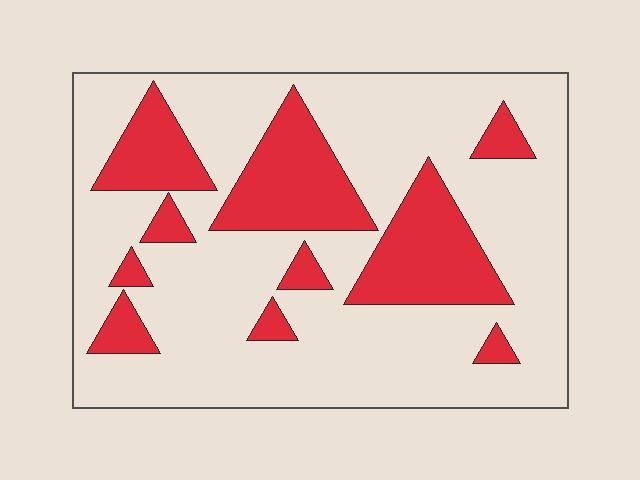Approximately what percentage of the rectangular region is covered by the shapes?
Approximately 25%.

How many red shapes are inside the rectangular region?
10.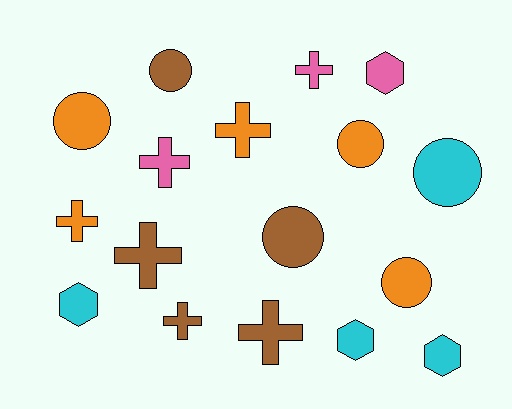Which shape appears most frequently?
Cross, with 7 objects.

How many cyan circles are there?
There is 1 cyan circle.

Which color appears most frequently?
Brown, with 5 objects.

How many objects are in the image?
There are 17 objects.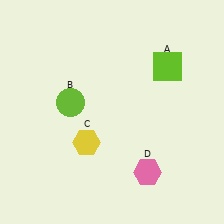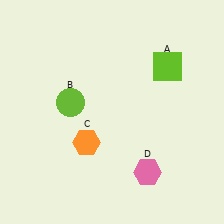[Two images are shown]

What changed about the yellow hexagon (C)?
In Image 1, C is yellow. In Image 2, it changed to orange.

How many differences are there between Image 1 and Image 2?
There is 1 difference between the two images.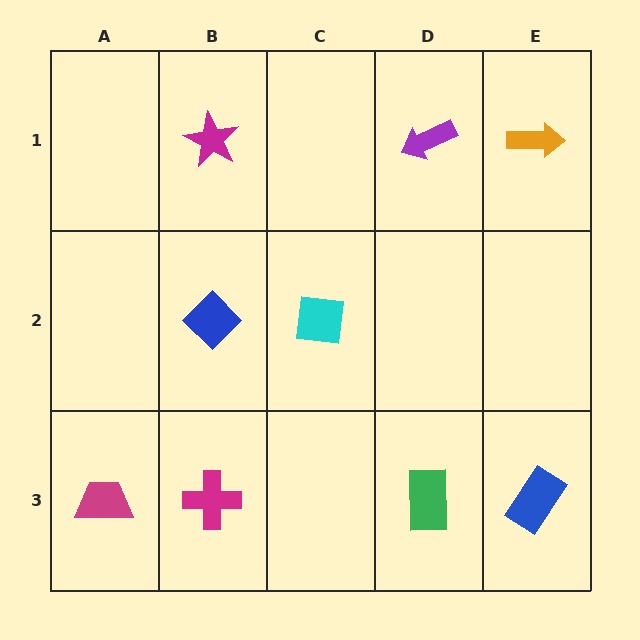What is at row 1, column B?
A magenta star.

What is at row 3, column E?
A blue rectangle.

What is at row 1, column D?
A purple arrow.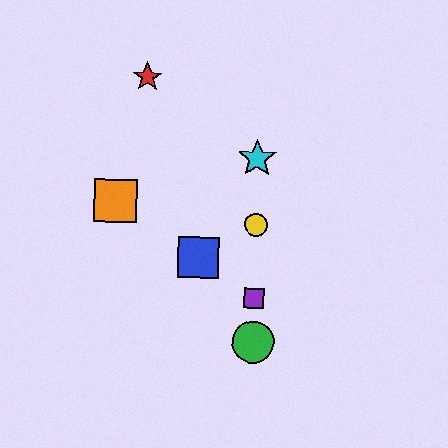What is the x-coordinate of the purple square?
The purple square is at x≈254.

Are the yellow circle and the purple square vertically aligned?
Yes, both are at x≈256.